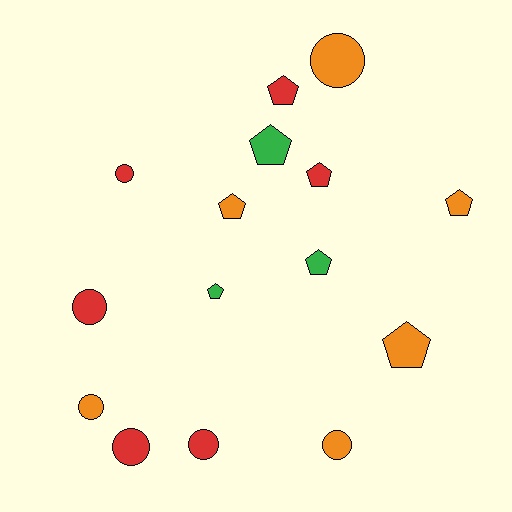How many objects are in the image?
There are 15 objects.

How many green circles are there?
There are no green circles.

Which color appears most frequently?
Red, with 6 objects.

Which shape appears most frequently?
Pentagon, with 8 objects.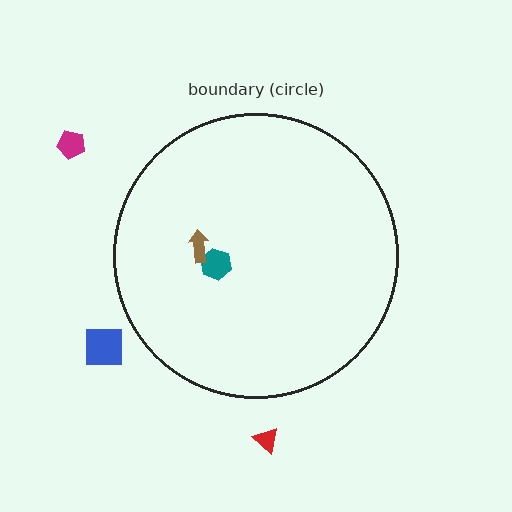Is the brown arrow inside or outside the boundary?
Inside.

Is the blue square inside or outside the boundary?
Outside.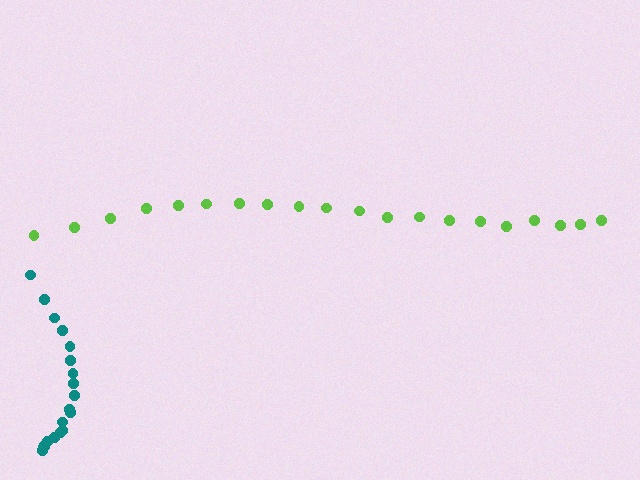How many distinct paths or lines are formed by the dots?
There are 2 distinct paths.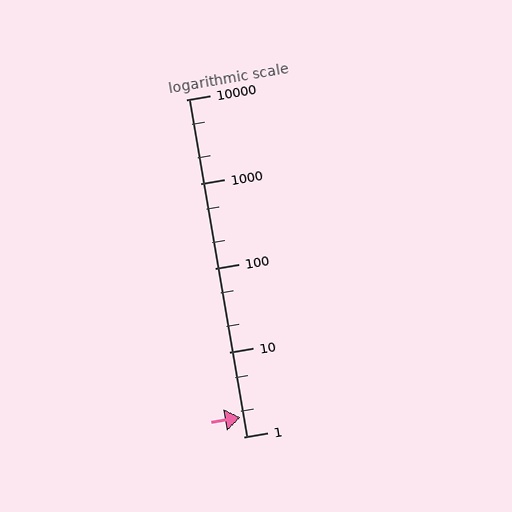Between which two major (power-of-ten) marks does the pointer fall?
The pointer is between 1 and 10.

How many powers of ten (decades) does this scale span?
The scale spans 4 decades, from 1 to 10000.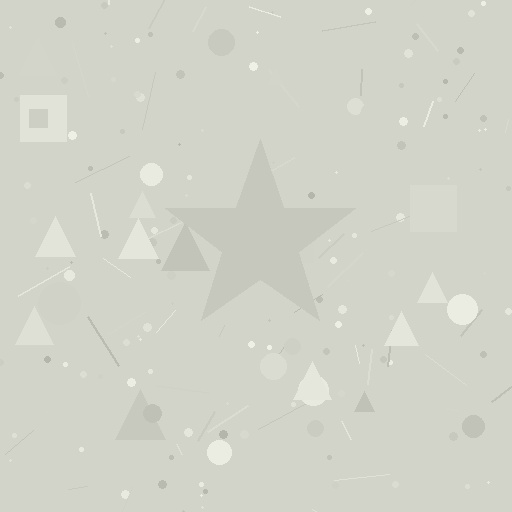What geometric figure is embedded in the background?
A star is embedded in the background.